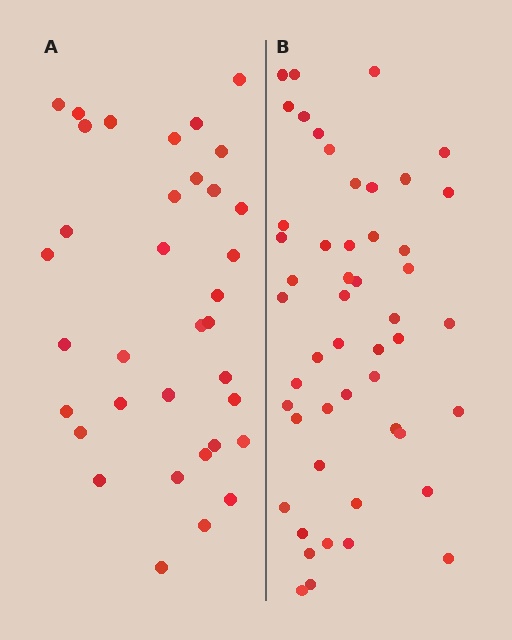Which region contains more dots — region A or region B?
Region B (the right region) has more dots.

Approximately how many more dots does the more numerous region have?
Region B has approximately 15 more dots than region A.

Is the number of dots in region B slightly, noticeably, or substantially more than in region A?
Region B has noticeably more, but not dramatically so. The ratio is roughly 1.4 to 1.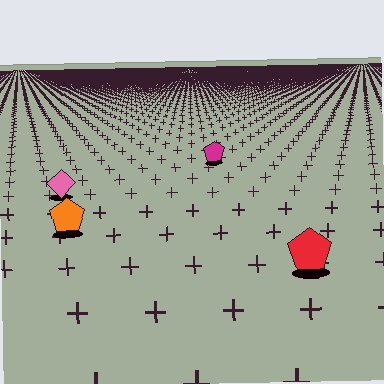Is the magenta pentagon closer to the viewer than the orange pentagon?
No. The orange pentagon is closer — you can tell from the texture gradient: the ground texture is coarser near it.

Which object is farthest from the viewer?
The magenta pentagon is farthest from the viewer. It appears smaller and the ground texture around it is denser.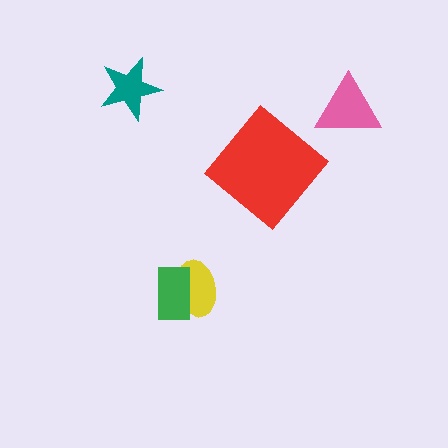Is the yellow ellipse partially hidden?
Yes, it is partially covered by another shape.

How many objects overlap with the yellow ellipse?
1 object overlaps with the yellow ellipse.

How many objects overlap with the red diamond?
0 objects overlap with the red diamond.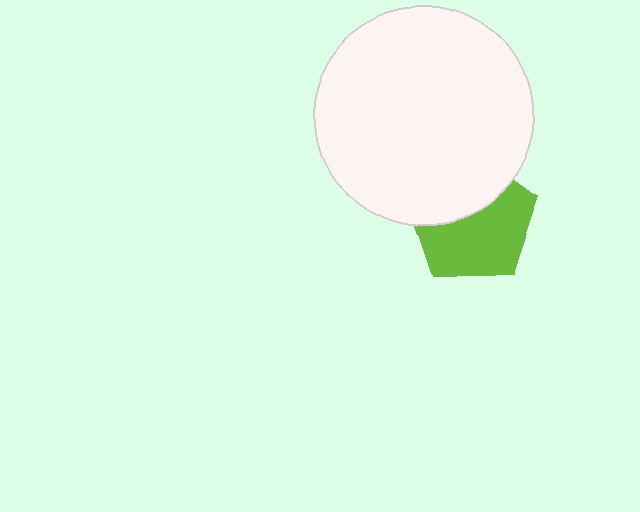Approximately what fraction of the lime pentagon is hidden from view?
Roughly 41% of the lime pentagon is hidden behind the white circle.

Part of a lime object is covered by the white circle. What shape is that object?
It is a pentagon.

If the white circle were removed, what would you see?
You would see the complete lime pentagon.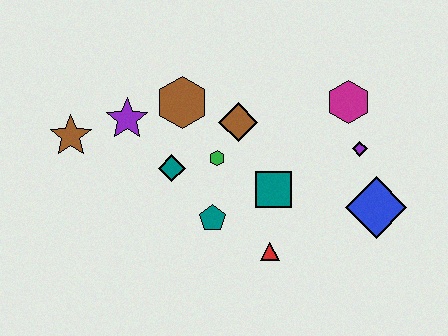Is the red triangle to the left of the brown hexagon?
No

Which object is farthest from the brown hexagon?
The blue diamond is farthest from the brown hexagon.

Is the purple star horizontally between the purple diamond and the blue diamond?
No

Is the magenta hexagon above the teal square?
Yes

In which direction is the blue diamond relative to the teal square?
The blue diamond is to the right of the teal square.